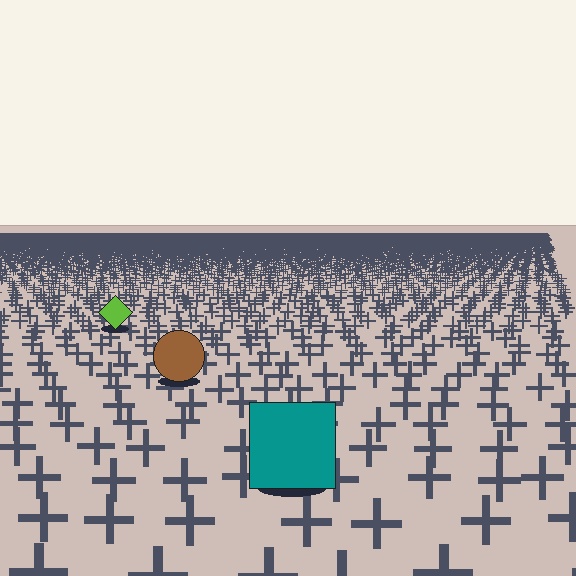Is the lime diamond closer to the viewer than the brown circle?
No. The brown circle is closer — you can tell from the texture gradient: the ground texture is coarser near it.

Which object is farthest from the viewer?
The lime diamond is farthest from the viewer. It appears smaller and the ground texture around it is denser.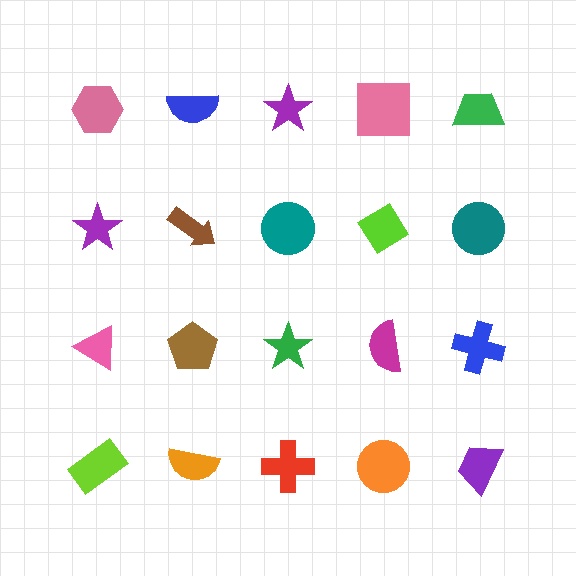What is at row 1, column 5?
A green trapezoid.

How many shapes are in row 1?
5 shapes.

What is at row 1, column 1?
A pink hexagon.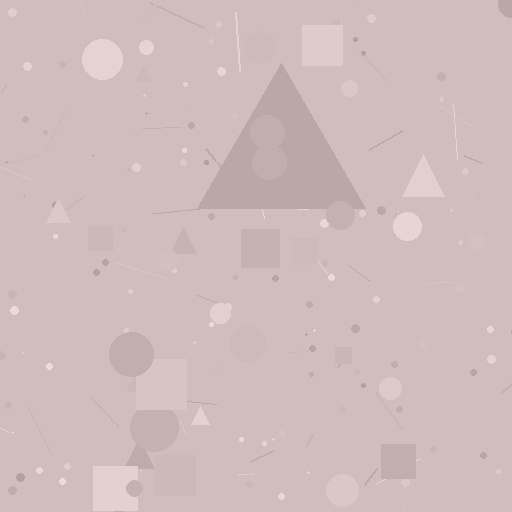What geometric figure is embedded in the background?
A triangle is embedded in the background.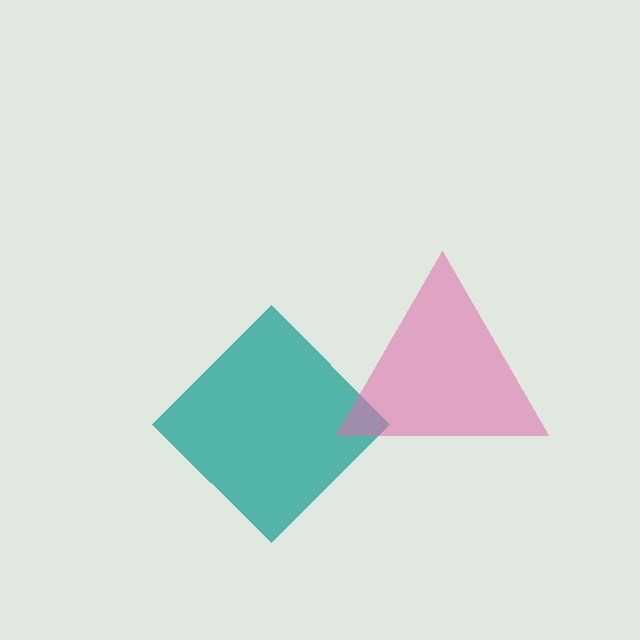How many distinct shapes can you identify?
There are 2 distinct shapes: a teal diamond, a pink triangle.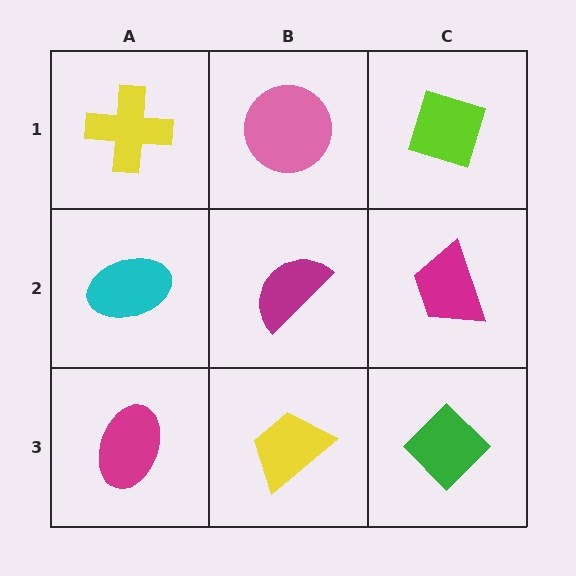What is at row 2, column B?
A magenta semicircle.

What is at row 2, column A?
A cyan ellipse.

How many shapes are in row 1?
3 shapes.